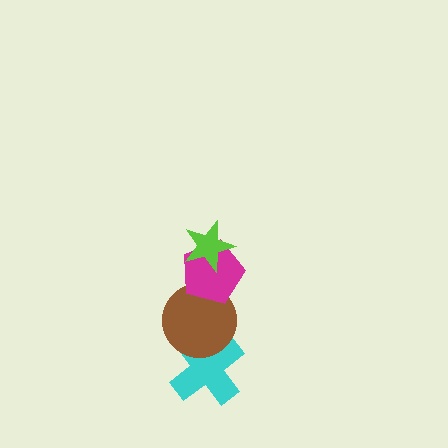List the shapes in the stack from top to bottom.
From top to bottom: the lime star, the magenta pentagon, the brown circle, the cyan cross.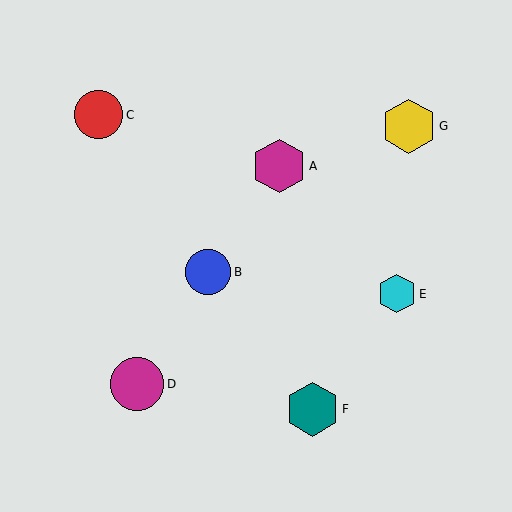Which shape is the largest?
The yellow hexagon (labeled G) is the largest.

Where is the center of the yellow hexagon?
The center of the yellow hexagon is at (409, 126).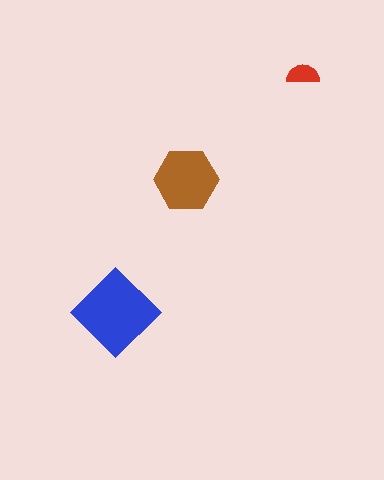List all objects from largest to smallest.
The blue diamond, the brown hexagon, the red semicircle.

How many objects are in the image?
There are 3 objects in the image.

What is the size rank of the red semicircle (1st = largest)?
3rd.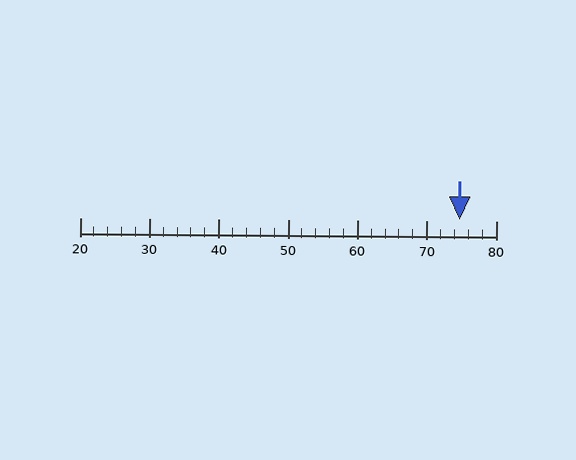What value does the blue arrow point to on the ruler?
The blue arrow points to approximately 75.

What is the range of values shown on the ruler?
The ruler shows values from 20 to 80.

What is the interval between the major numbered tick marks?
The major tick marks are spaced 10 units apart.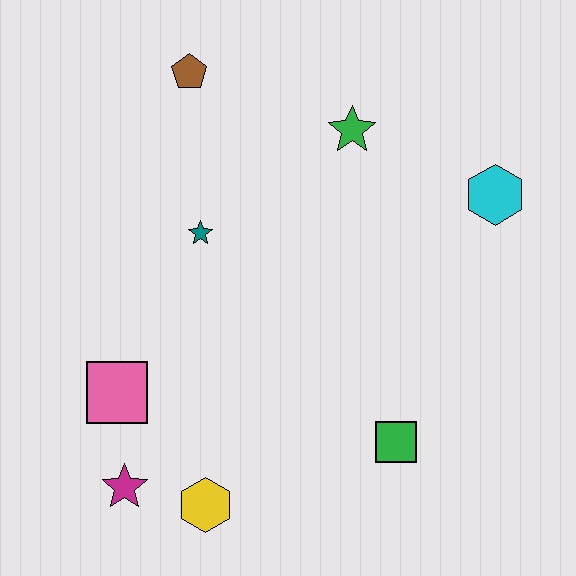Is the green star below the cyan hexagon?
No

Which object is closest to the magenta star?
The yellow hexagon is closest to the magenta star.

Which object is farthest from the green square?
The brown pentagon is farthest from the green square.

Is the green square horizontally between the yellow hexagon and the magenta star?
No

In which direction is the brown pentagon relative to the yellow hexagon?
The brown pentagon is above the yellow hexagon.